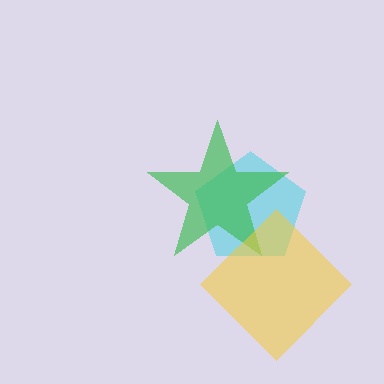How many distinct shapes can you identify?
There are 3 distinct shapes: a cyan pentagon, a green star, a yellow diamond.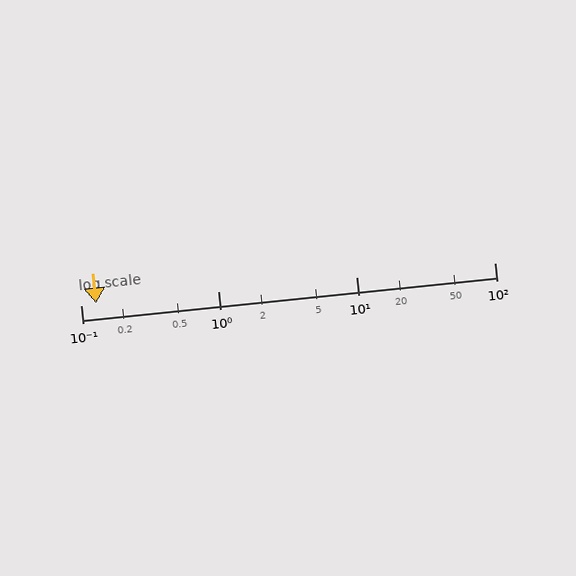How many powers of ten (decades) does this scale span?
The scale spans 3 decades, from 0.1 to 100.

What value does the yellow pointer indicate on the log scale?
The pointer indicates approximately 0.13.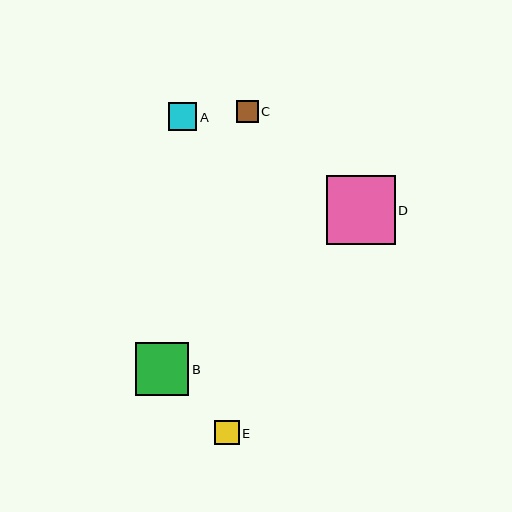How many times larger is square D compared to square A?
Square D is approximately 2.5 times the size of square A.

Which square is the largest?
Square D is the largest with a size of approximately 69 pixels.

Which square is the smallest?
Square C is the smallest with a size of approximately 21 pixels.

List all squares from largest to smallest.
From largest to smallest: D, B, A, E, C.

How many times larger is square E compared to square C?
Square E is approximately 1.1 times the size of square C.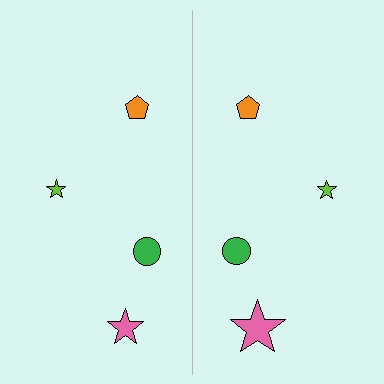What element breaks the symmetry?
The pink star on the right side has a different size than its mirror counterpart.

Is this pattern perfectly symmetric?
No, the pattern is not perfectly symmetric. The pink star on the right side has a different size than its mirror counterpart.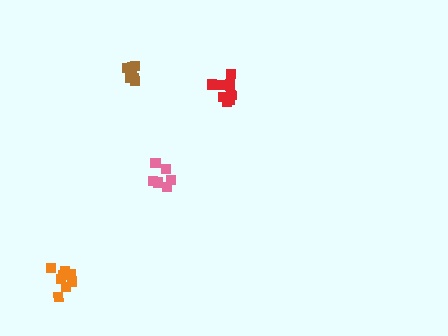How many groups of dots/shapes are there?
There are 4 groups.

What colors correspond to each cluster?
The clusters are colored: brown, pink, red, orange.